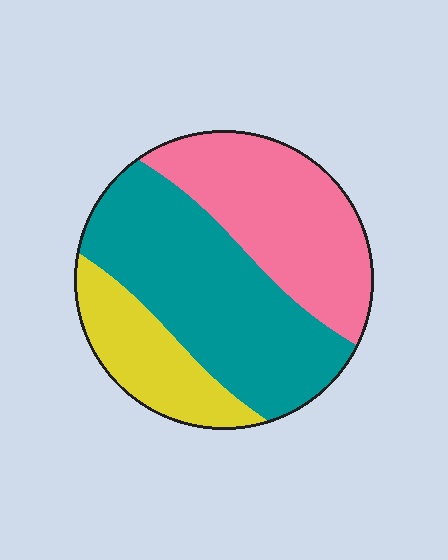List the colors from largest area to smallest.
From largest to smallest: teal, pink, yellow.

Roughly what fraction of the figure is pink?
Pink covers about 35% of the figure.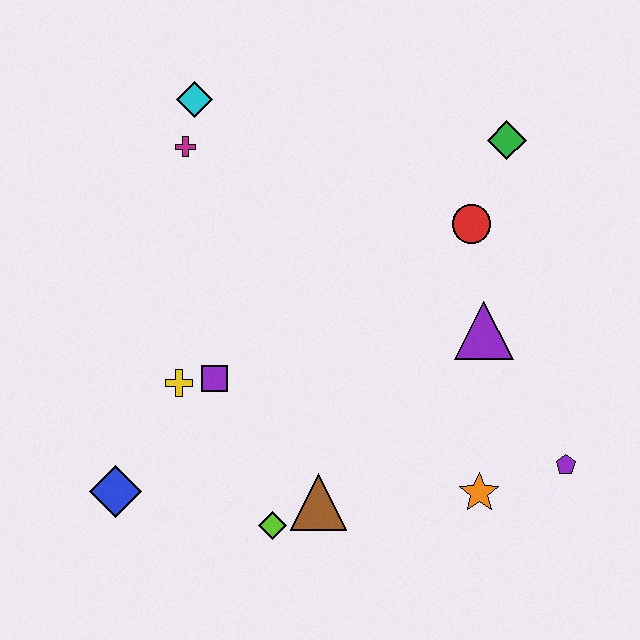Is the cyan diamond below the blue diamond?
No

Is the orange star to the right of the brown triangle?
Yes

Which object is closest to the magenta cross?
The cyan diamond is closest to the magenta cross.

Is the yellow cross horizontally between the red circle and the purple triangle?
No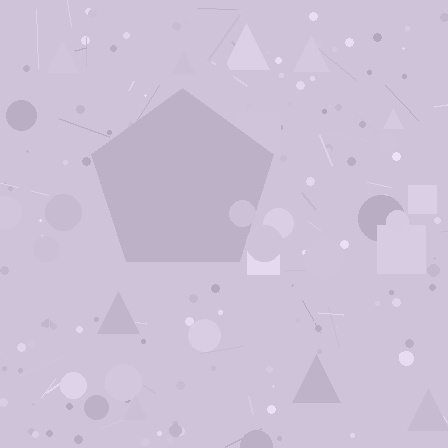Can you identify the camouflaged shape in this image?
The camouflaged shape is a pentagon.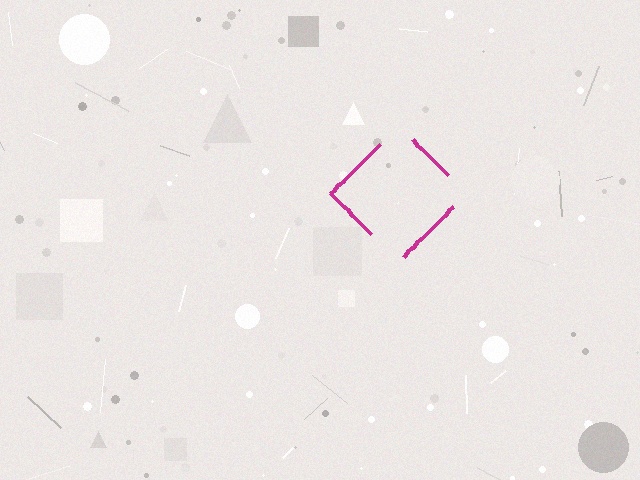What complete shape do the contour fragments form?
The contour fragments form a diamond.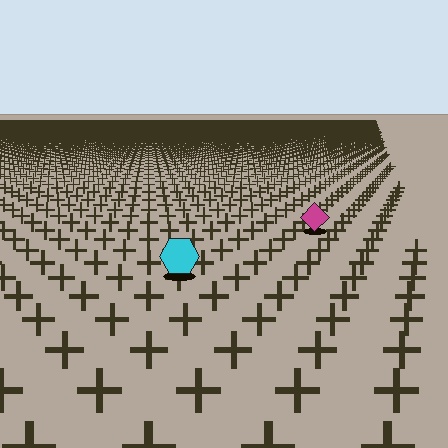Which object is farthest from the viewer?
The magenta diamond is farthest from the viewer. It appears smaller and the ground texture around it is denser.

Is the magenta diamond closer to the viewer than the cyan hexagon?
No. The cyan hexagon is closer — you can tell from the texture gradient: the ground texture is coarser near it.